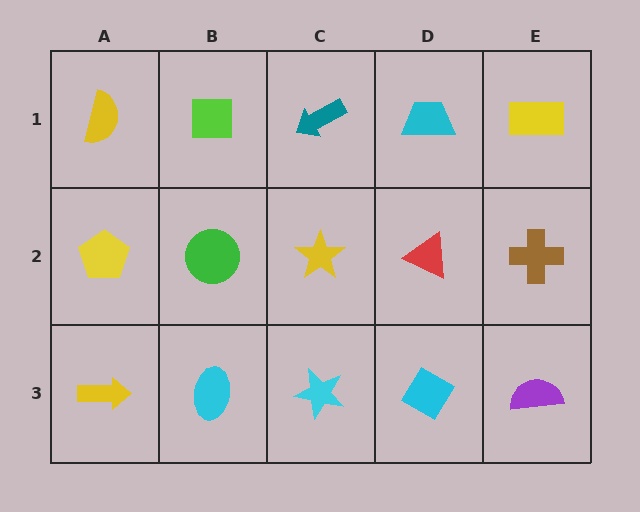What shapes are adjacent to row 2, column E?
A yellow rectangle (row 1, column E), a purple semicircle (row 3, column E), a red triangle (row 2, column D).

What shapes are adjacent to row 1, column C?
A yellow star (row 2, column C), a lime square (row 1, column B), a cyan trapezoid (row 1, column D).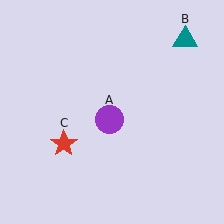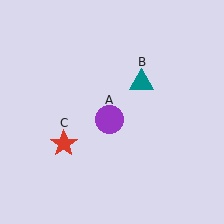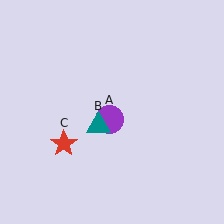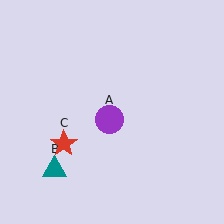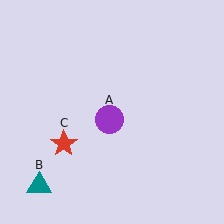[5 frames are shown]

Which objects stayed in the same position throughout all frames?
Purple circle (object A) and red star (object C) remained stationary.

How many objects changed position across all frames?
1 object changed position: teal triangle (object B).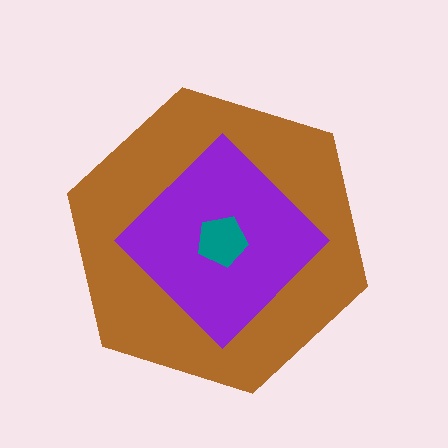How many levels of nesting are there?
3.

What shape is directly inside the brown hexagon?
The purple diamond.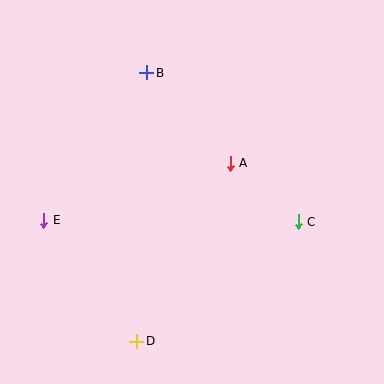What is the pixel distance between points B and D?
The distance between B and D is 269 pixels.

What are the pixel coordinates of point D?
Point D is at (137, 341).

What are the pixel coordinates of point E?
Point E is at (44, 220).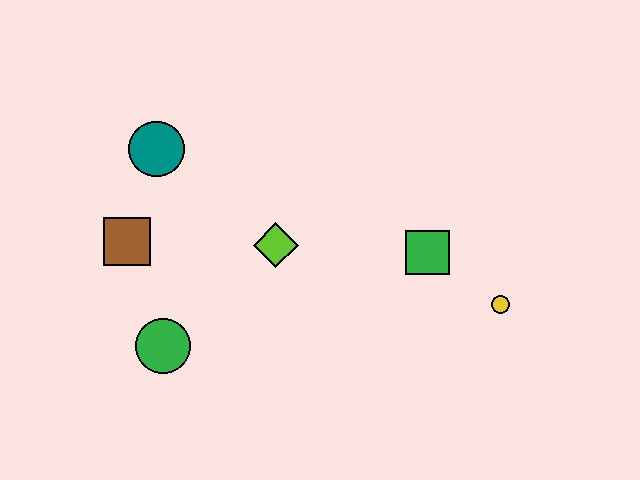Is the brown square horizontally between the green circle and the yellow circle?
No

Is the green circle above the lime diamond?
No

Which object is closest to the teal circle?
The brown square is closest to the teal circle.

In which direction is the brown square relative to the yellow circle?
The brown square is to the left of the yellow circle.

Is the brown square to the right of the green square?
No